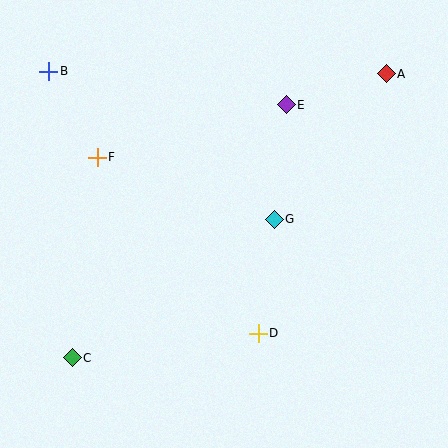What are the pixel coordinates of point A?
Point A is at (386, 74).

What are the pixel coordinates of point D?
Point D is at (258, 333).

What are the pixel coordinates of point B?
Point B is at (49, 71).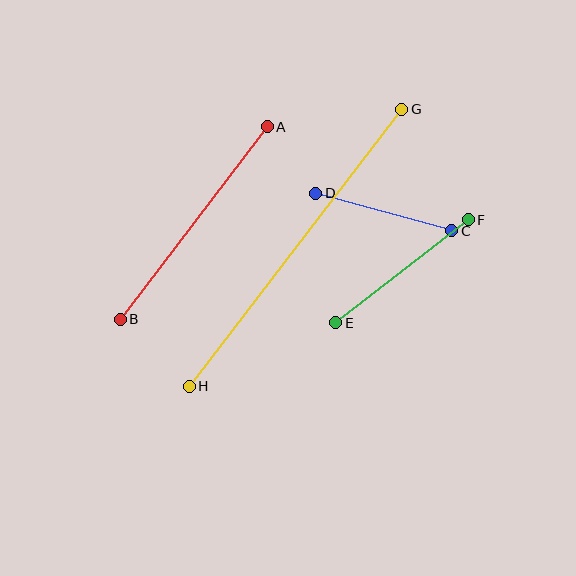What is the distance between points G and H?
The distance is approximately 349 pixels.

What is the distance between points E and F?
The distance is approximately 168 pixels.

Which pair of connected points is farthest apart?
Points G and H are farthest apart.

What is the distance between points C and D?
The distance is approximately 141 pixels.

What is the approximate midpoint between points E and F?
The midpoint is at approximately (402, 271) pixels.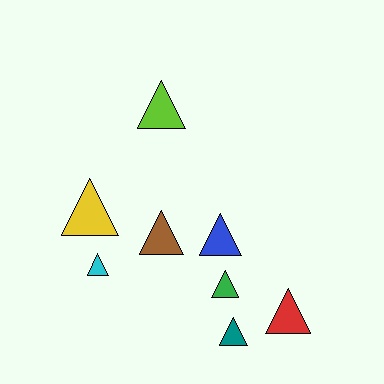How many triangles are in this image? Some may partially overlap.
There are 8 triangles.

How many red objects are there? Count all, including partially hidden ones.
There is 1 red object.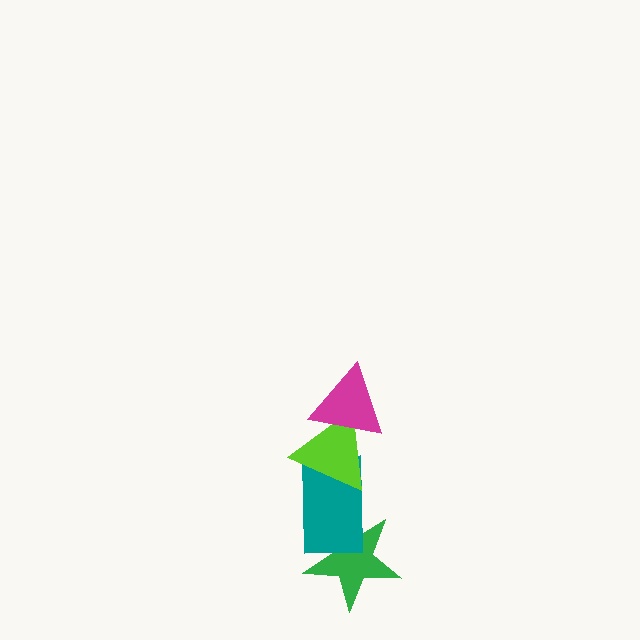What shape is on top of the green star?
The teal rectangle is on top of the green star.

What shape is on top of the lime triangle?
The magenta triangle is on top of the lime triangle.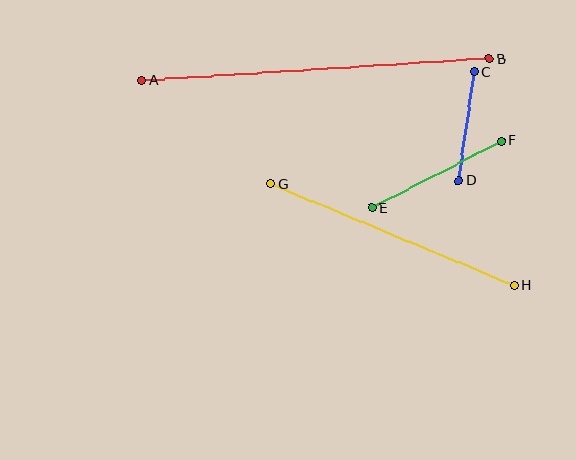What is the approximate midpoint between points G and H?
The midpoint is at approximately (393, 235) pixels.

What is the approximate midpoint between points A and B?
The midpoint is at approximately (315, 70) pixels.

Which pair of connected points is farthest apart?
Points A and B are farthest apart.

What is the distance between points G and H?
The distance is approximately 264 pixels.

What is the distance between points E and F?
The distance is approximately 146 pixels.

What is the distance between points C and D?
The distance is approximately 110 pixels.